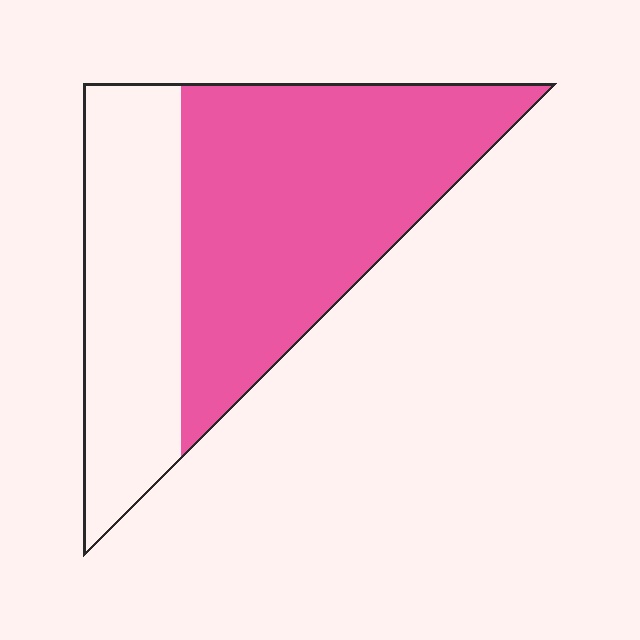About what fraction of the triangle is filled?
About five eighths (5/8).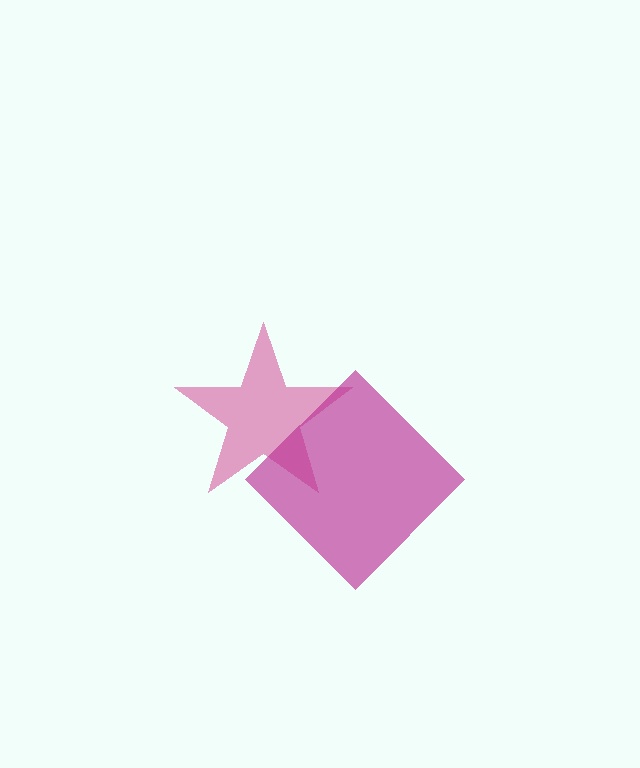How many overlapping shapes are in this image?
There are 2 overlapping shapes in the image.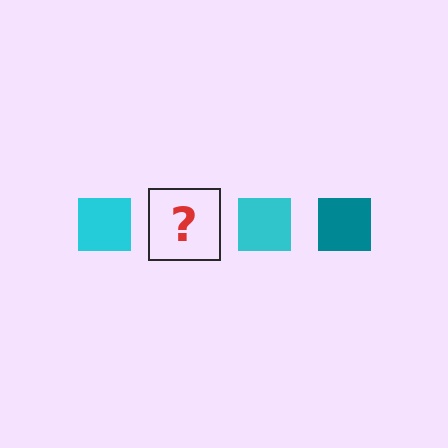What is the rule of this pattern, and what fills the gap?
The rule is that the pattern cycles through cyan, teal squares. The gap should be filled with a teal square.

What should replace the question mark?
The question mark should be replaced with a teal square.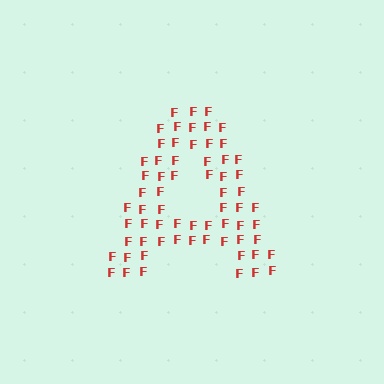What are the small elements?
The small elements are letter F's.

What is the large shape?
The large shape is the letter A.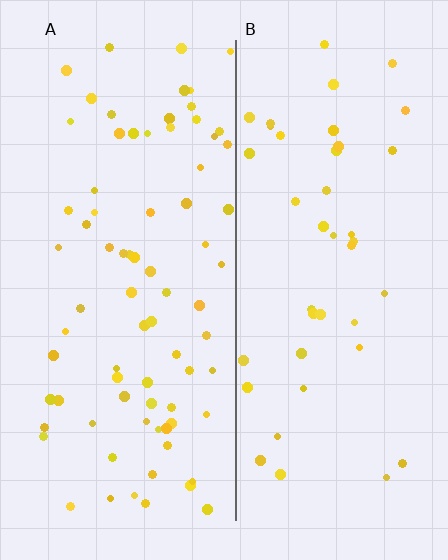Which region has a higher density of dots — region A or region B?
A (the left).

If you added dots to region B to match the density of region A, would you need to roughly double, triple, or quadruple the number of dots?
Approximately double.